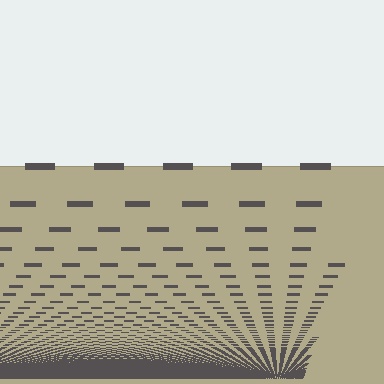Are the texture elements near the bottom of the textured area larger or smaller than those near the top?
Smaller. The gradient is inverted — elements near the bottom are smaller and denser.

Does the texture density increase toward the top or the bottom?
Density increases toward the bottom.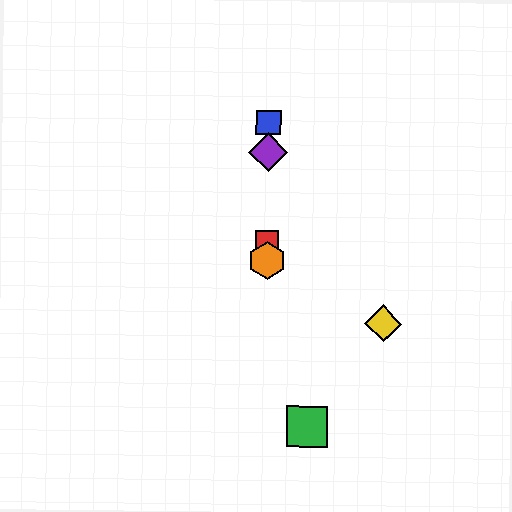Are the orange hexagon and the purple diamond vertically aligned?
Yes, both are at x≈267.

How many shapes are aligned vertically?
4 shapes (the red square, the blue square, the purple diamond, the orange hexagon) are aligned vertically.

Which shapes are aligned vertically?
The red square, the blue square, the purple diamond, the orange hexagon are aligned vertically.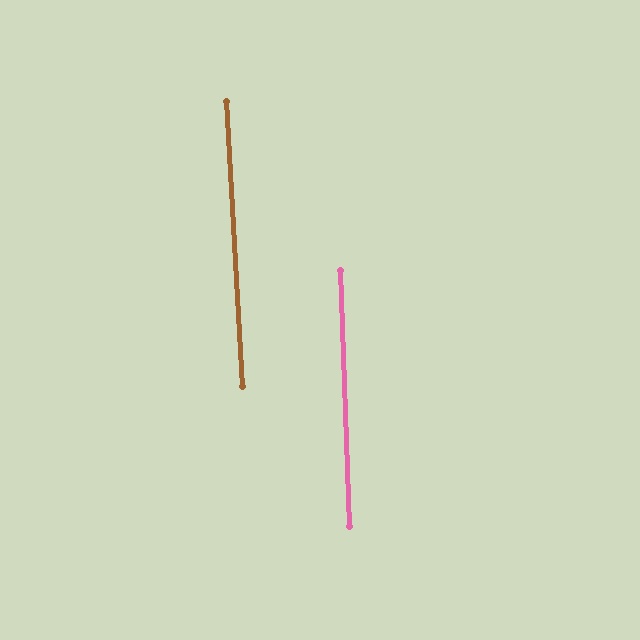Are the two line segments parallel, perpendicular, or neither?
Parallel — their directions differ by only 1.3°.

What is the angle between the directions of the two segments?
Approximately 1 degree.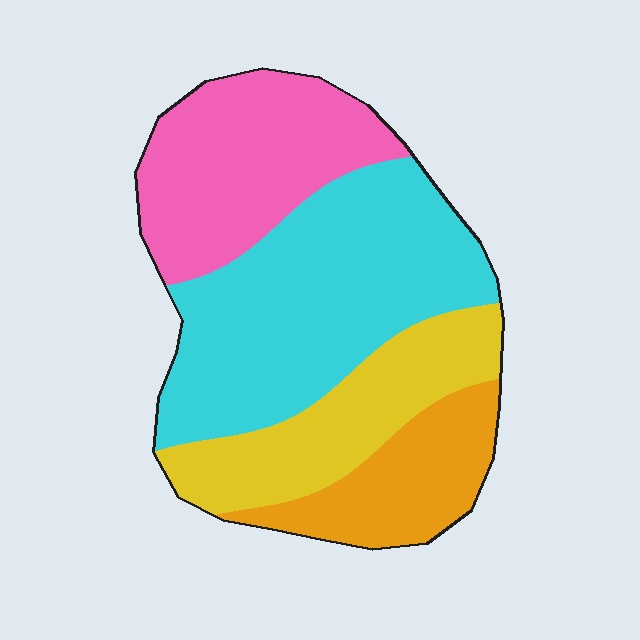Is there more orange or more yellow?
Yellow.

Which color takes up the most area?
Cyan, at roughly 40%.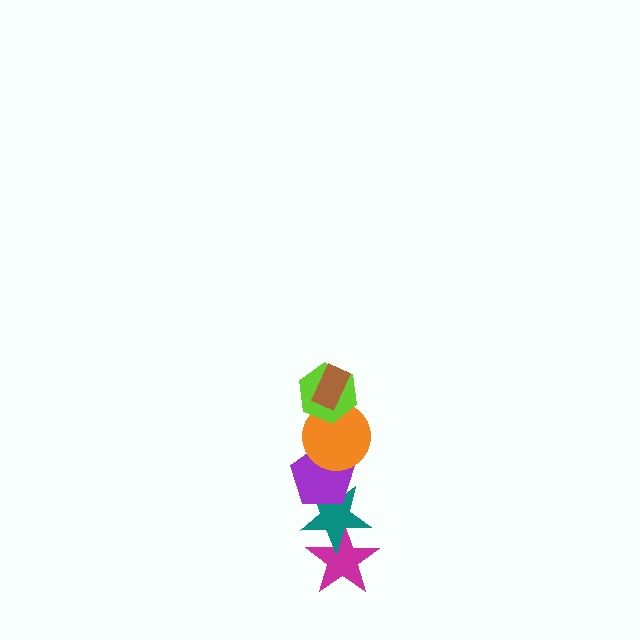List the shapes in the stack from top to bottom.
From top to bottom: the brown rectangle, the lime hexagon, the orange circle, the purple pentagon, the teal star, the magenta star.